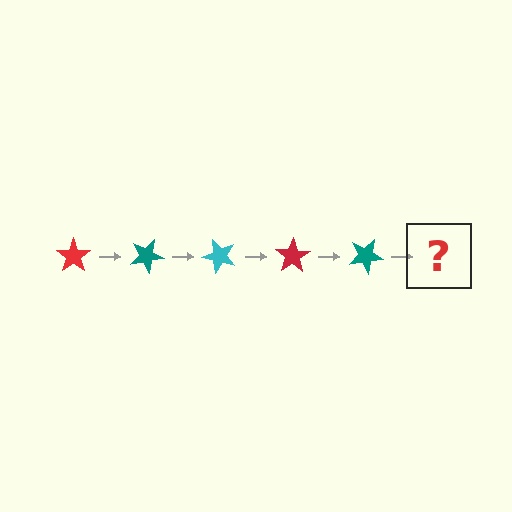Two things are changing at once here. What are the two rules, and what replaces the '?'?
The two rules are that it rotates 25 degrees each step and the color cycles through red, teal, and cyan. The '?' should be a cyan star, rotated 125 degrees from the start.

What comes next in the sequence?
The next element should be a cyan star, rotated 125 degrees from the start.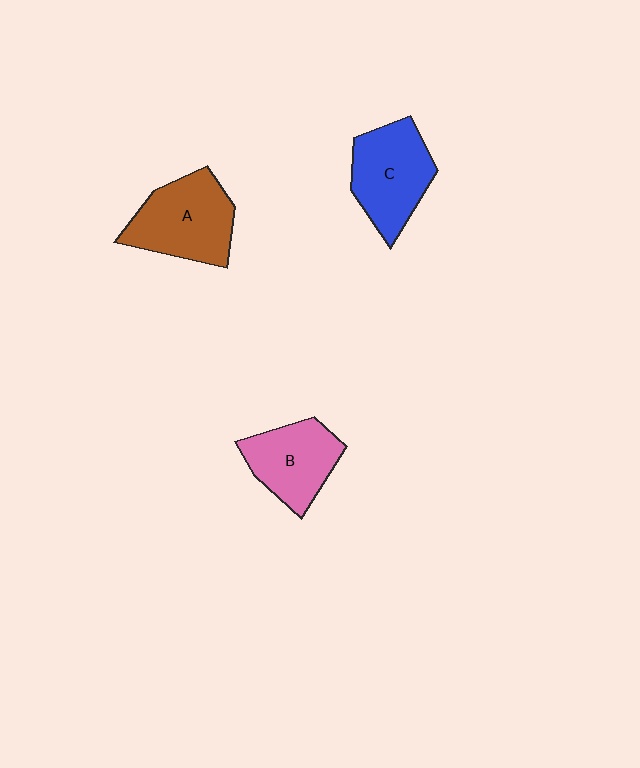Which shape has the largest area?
Shape A (brown).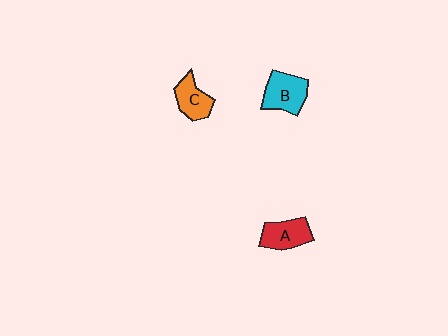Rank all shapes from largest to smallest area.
From largest to smallest: B (cyan), A (red), C (orange).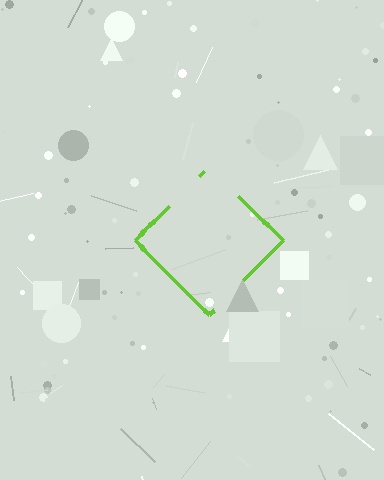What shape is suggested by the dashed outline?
The dashed outline suggests a diamond.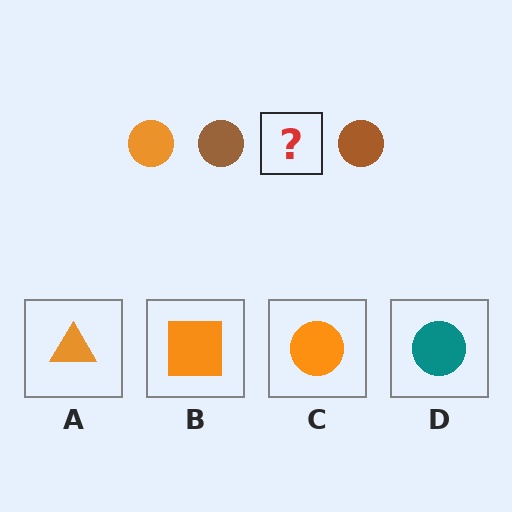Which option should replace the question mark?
Option C.